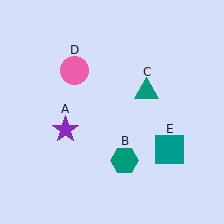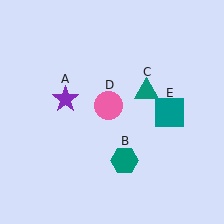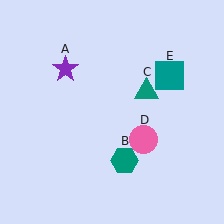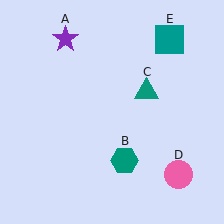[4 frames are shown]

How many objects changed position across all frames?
3 objects changed position: purple star (object A), pink circle (object D), teal square (object E).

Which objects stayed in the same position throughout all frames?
Teal hexagon (object B) and teal triangle (object C) remained stationary.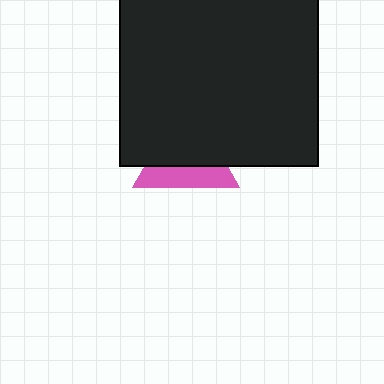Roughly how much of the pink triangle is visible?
A small part of it is visible (roughly 38%).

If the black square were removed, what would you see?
You would see the complete pink triangle.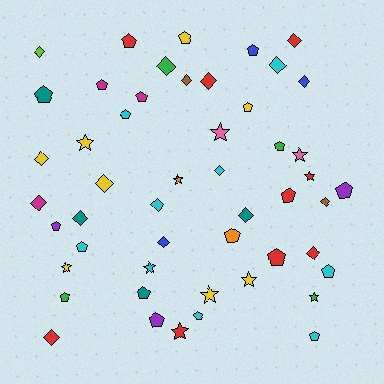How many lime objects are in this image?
There is 1 lime object.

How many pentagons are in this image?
There are 21 pentagons.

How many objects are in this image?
There are 50 objects.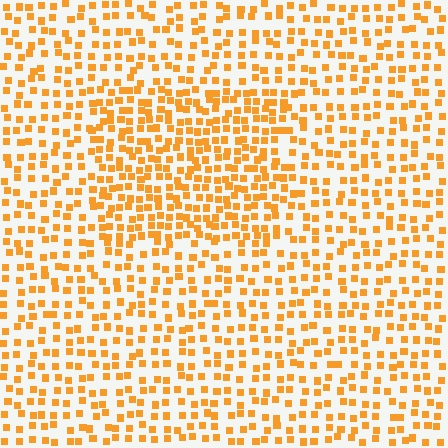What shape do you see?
I see a rectangle.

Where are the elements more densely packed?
The elements are more densely packed inside the rectangle boundary.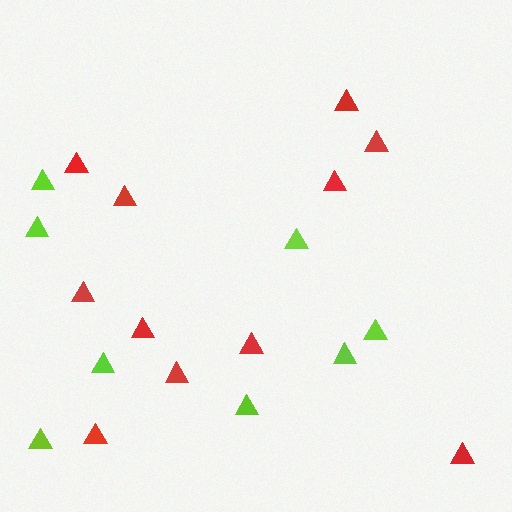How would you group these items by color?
There are 2 groups: one group of red triangles (11) and one group of lime triangles (8).